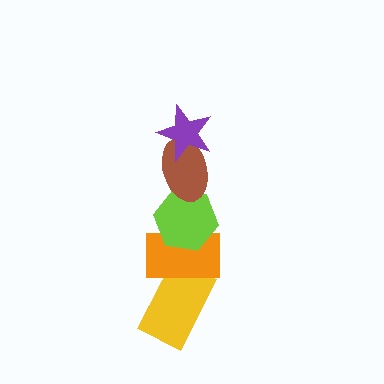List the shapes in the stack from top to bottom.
From top to bottom: the purple star, the brown ellipse, the lime hexagon, the orange rectangle, the yellow rectangle.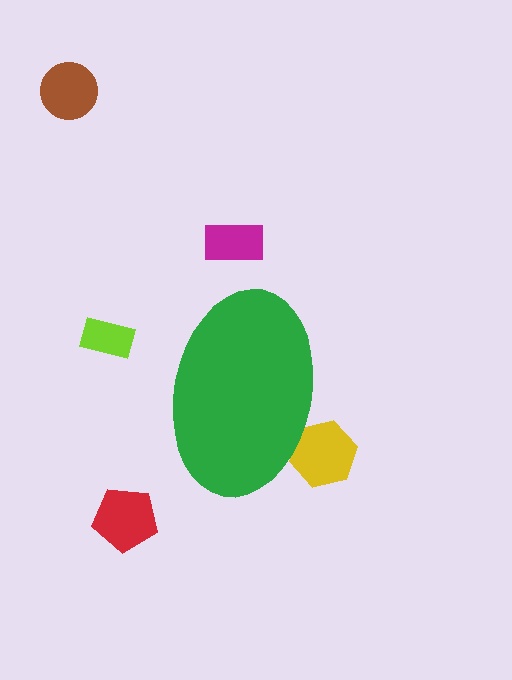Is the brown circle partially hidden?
No, the brown circle is fully visible.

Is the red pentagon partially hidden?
No, the red pentagon is fully visible.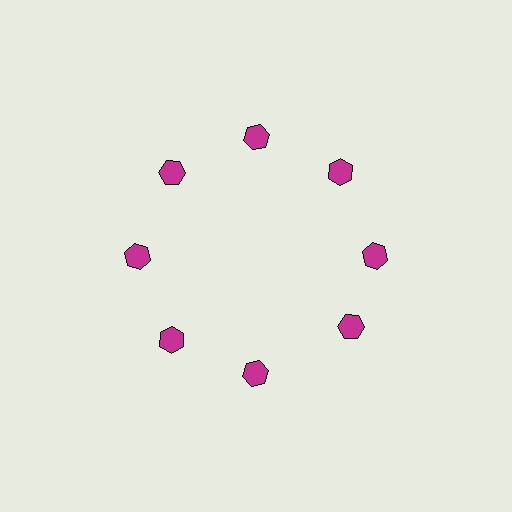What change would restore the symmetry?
The symmetry would be restored by rotating it back into even spacing with its neighbors so that all 8 hexagons sit at equal angles and equal distance from the center.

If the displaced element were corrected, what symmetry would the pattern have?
It would have 8-fold rotational symmetry — the pattern would map onto itself every 45 degrees.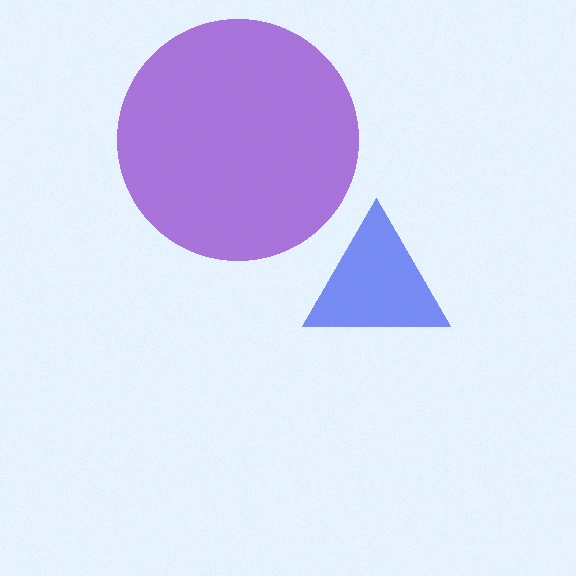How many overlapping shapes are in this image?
There are 2 overlapping shapes in the image.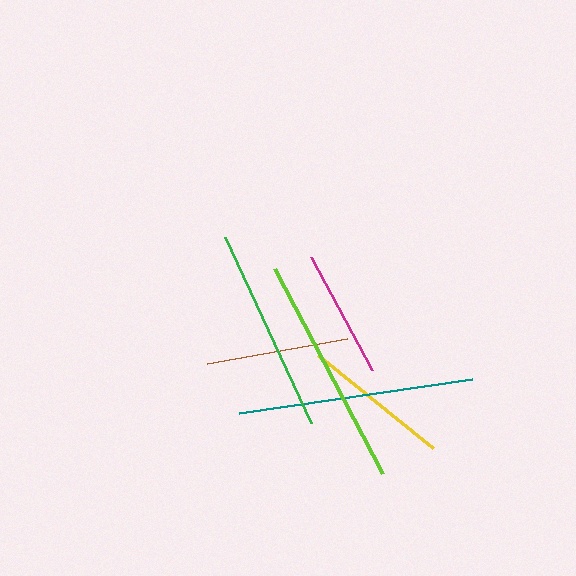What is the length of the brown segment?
The brown segment is approximately 143 pixels long.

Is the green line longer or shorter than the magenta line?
The green line is longer than the magenta line.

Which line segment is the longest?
The teal line is the longest at approximately 235 pixels.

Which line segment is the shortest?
The magenta line is the shortest at approximately 128 pixels.